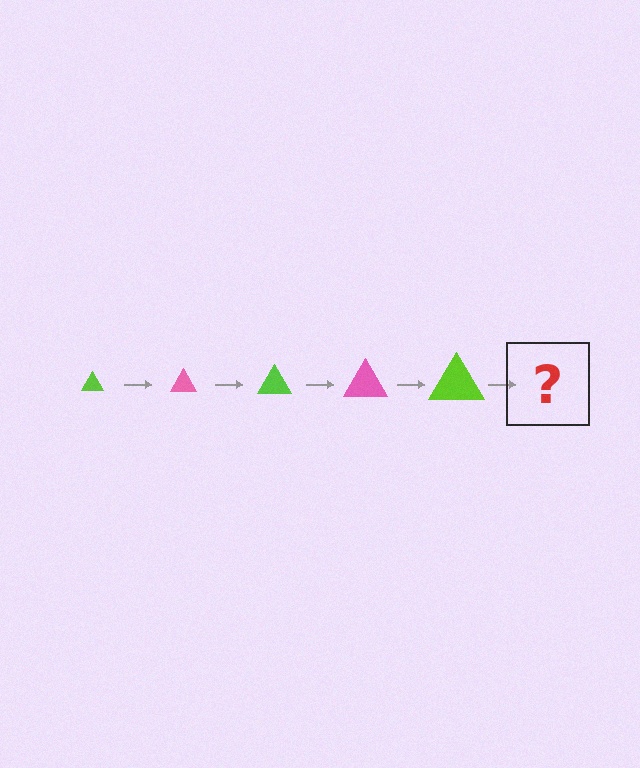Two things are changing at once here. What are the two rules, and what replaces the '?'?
The two rules are that the triangle grows larger each step and the color cycles through lime and pink. The '?' should be a pink triangle, larger than the previous one.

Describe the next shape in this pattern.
It should be a pink triangle, larger than the previous one.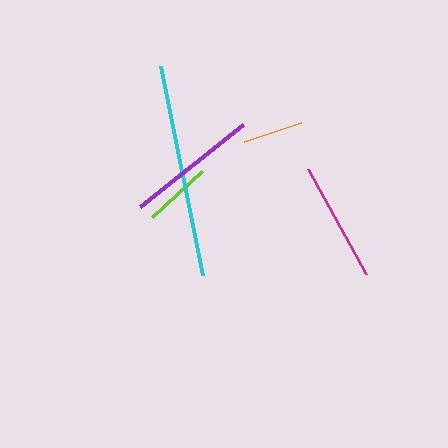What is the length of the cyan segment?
The cyan segment is approximately 213 pixels long.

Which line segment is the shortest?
The orange line is the shortest at approximately 60 pixels.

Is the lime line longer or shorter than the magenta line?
The magenta line is longer than the lime line.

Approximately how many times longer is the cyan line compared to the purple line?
The cyan line is approximately 1.6 times the length of the purple line.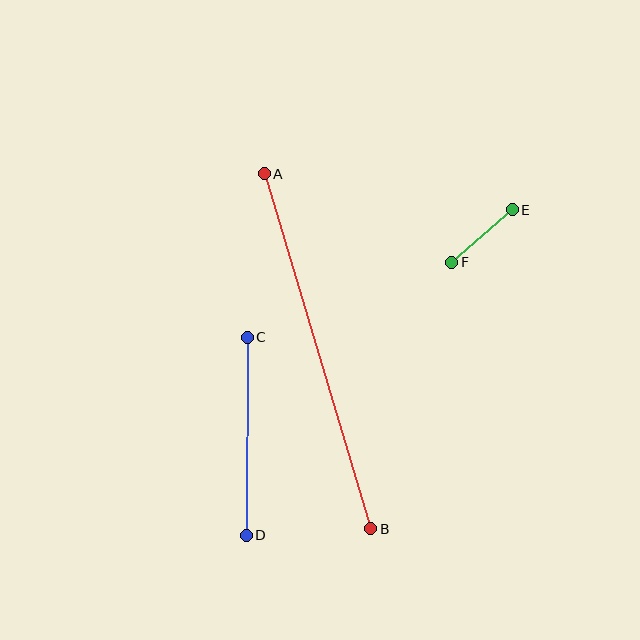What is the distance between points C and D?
The distance is approximately 198 pixels.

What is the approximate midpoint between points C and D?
The midpoint is at approximately (247, 436) pixels.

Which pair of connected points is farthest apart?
Points A and B are farthest apart.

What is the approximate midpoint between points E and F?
The midpoint is at approximately (482, 236) pixels.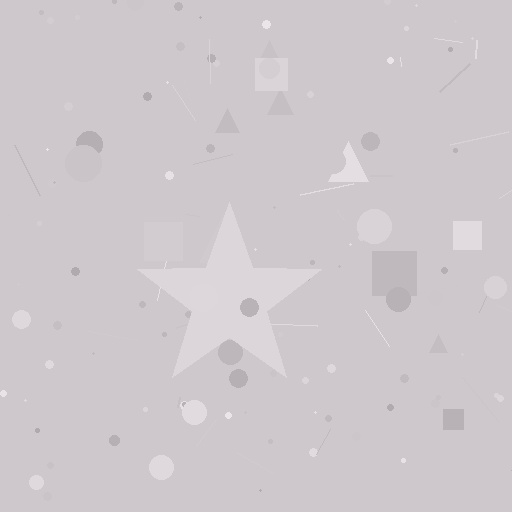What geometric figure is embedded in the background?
A star is embedded in the background.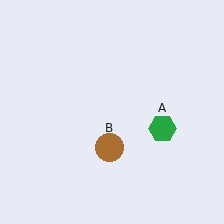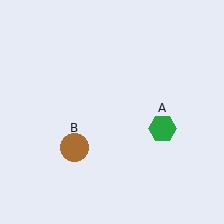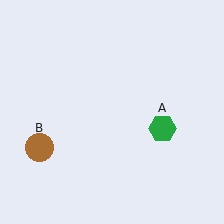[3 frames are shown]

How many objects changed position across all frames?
1 object changed position: brown circle (object B).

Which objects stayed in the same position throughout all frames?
Green hexagon (object A) remained stationary.